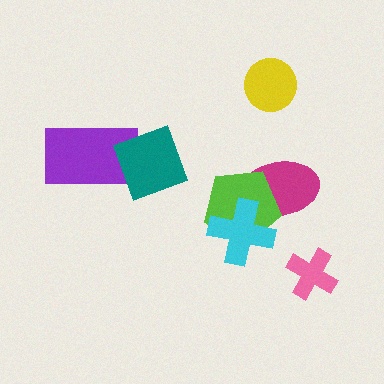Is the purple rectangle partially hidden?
Yes, it is partially covered by another shape.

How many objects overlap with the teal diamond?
1 object overlaps with the teal diamond.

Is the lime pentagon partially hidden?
Yes, it is partially covered by another shape.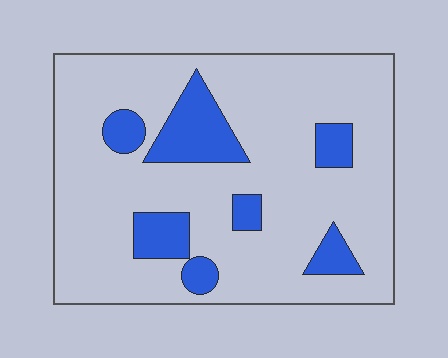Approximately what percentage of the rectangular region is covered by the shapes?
Approximately 20%.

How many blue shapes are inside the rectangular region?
7.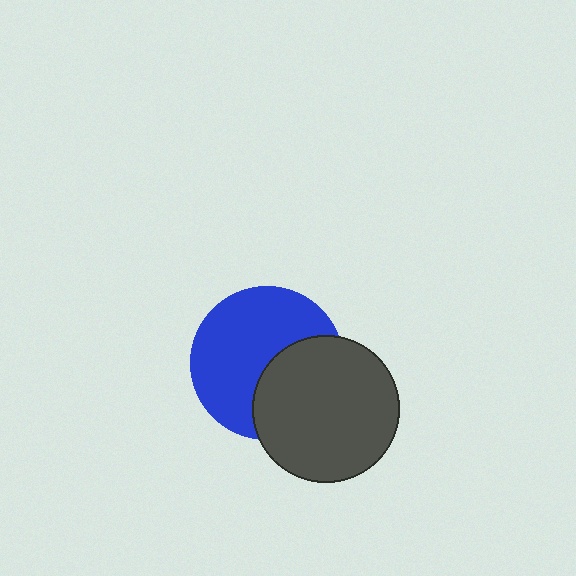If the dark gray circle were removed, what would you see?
You would see the complete blue circle.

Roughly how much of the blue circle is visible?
About half of it is visible (roughly 62%).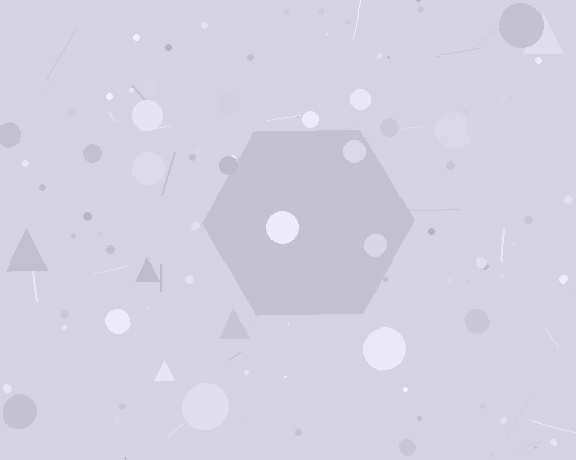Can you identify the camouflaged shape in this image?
The camouflaged shape is a hexagon.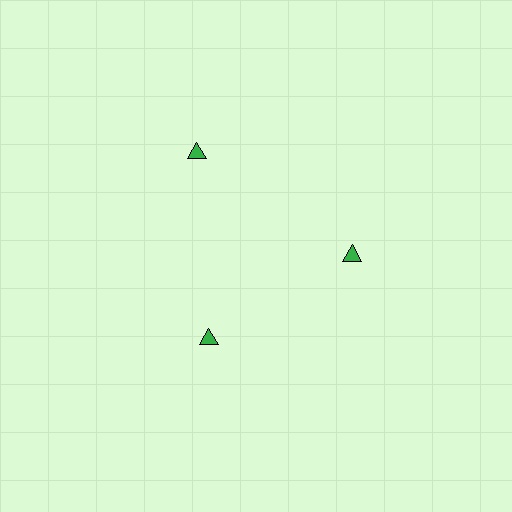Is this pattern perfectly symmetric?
No. The 3 green triangles are arranged in a ring, but one element near the 11 o'clock position is pushed outward from the center, breaking the 3-fold rotational symmetry.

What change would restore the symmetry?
The symmetry would be restored by moving it inward, back onto the ring so that all 3 triangles sit at equal angles and equal distance from the center.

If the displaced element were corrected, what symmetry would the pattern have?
It would have 3-fold rotational symmetry — the pattern would map onto itself every 120 degrees.